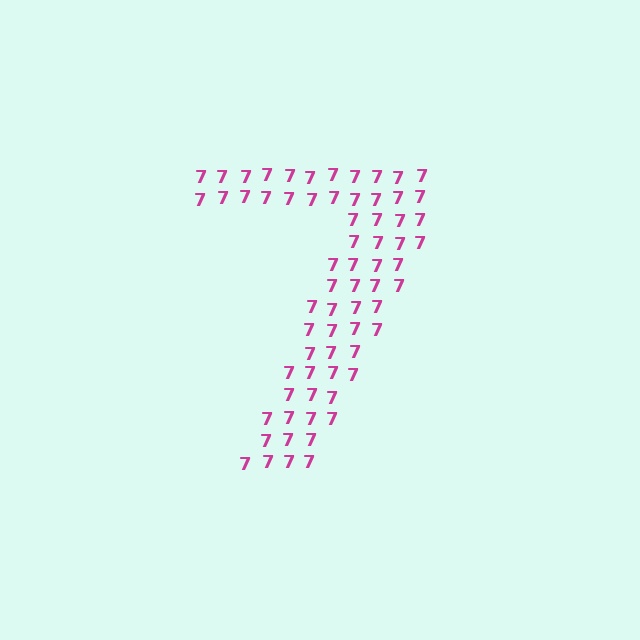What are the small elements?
The small elements are digit 7's.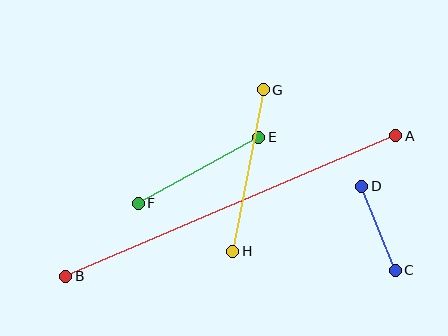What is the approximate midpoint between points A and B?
The midpoint is at approximately (231, 206) pixels.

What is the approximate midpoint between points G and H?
The midpoint is at approximately (248, 170) pixels.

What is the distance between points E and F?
The distance is approximately 137 pixels.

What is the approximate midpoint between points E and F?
The midpoint is at approximately (199, 170) pixels.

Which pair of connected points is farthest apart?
Points A and B are farthest apart.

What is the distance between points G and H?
The distance is approximately 165 pixels.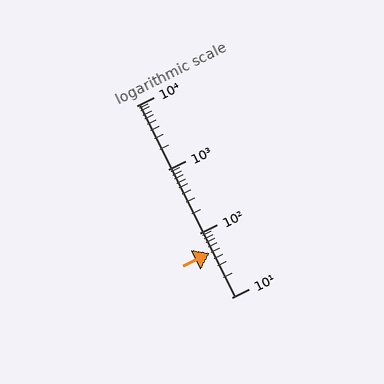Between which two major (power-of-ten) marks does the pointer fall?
The pointer is between 10 and 100.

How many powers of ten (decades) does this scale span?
The scale spans 3 decades, from 10 to 10000.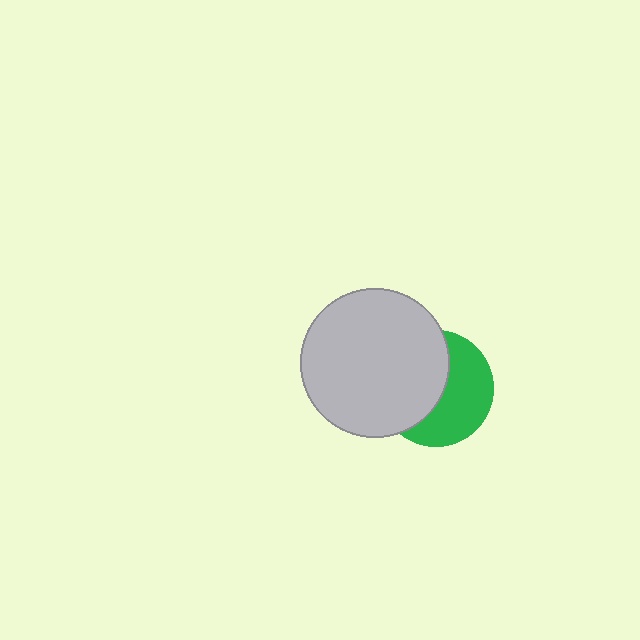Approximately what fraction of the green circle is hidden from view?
Roughly 51% of the green circle is hidden behind the light gray circle.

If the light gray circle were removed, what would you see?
You would see the complete green circle.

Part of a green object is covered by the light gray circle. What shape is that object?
It is a circle.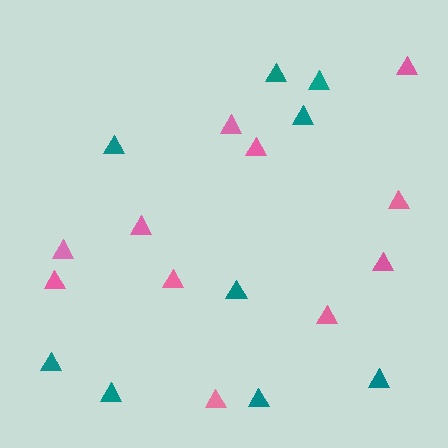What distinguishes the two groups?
There are 2 groups: one group of teal triangles (9) and one group of pink triangles (11).